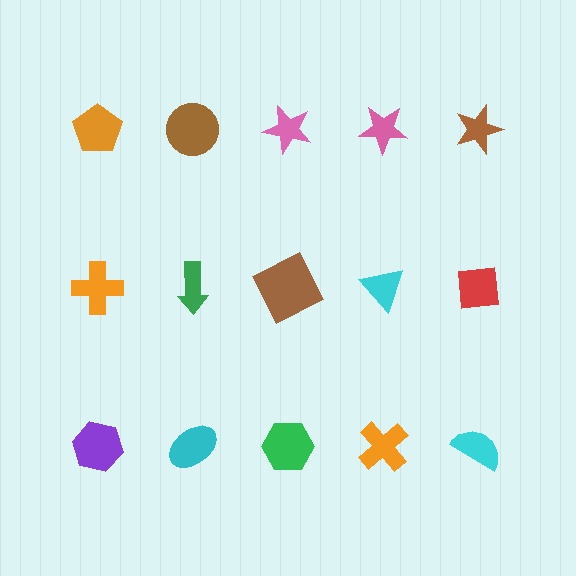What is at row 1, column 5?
A brown star.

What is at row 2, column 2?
A green arrow.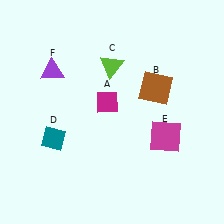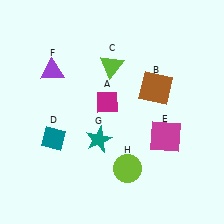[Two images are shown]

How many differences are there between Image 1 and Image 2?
There are 2 differences between the two images.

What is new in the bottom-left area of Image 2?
A teal star (G) was added in the bottom-left area of Image 2.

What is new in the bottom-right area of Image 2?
A lime circle (H) was added in the bottom-right area of Image 2.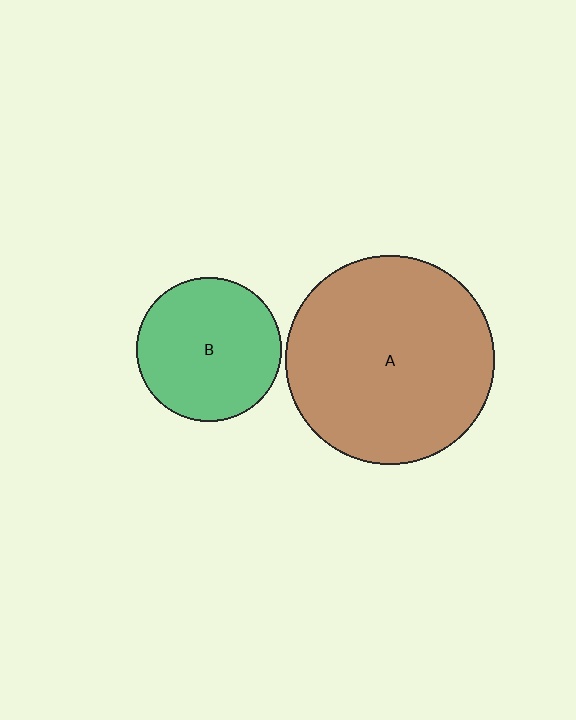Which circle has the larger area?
Circle A (brown).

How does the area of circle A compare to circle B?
Approximately 2.1 times.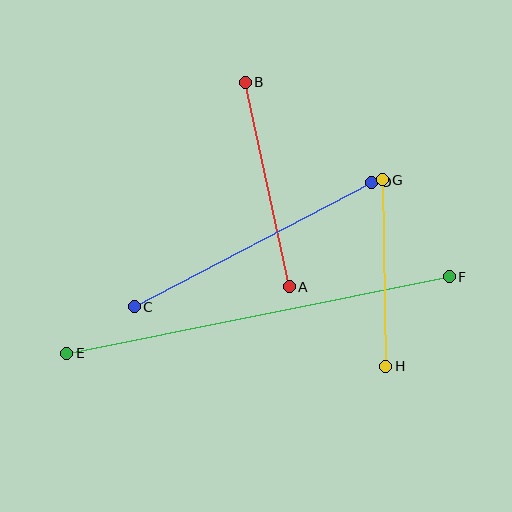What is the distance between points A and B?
The distance is approximately 209 pixels.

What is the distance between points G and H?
The distance is approximately 186 pixels.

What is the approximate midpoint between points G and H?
The midpoint is at approximately (384, 273) pixels.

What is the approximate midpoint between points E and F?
The midpoint is at approximately (258, 315) pixels.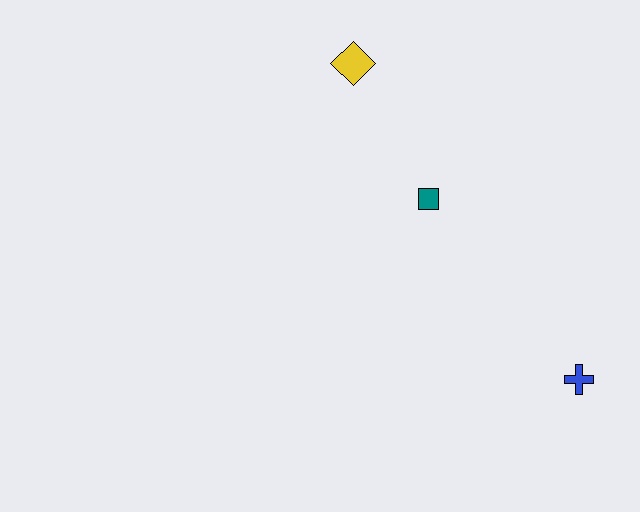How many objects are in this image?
There are 3 objects.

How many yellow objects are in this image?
There is 1 yellow object.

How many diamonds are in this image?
There is 1 diamond.